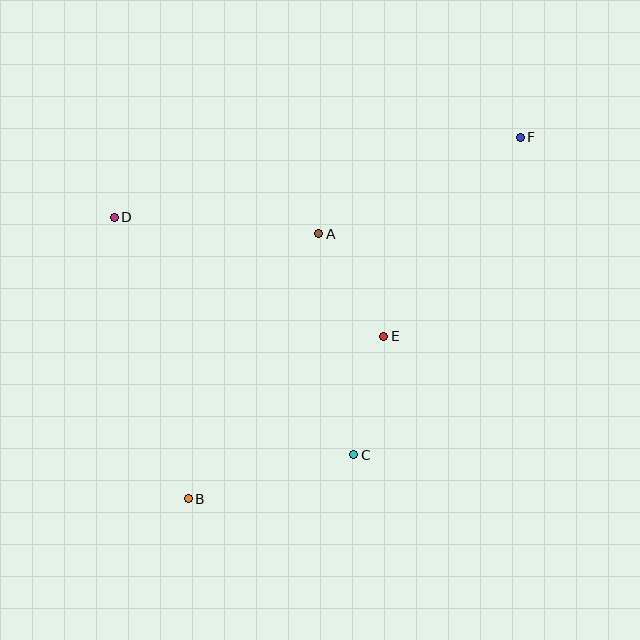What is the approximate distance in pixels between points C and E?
The distance between C and E is approximately 122 pixels.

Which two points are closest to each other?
Points A and E are closest to each other.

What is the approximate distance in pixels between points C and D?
The distance between C and D is approximately 337 pixels.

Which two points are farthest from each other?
Points B and F are farthest from each other.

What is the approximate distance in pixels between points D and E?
The distance between D and E is approximately 294 pixels.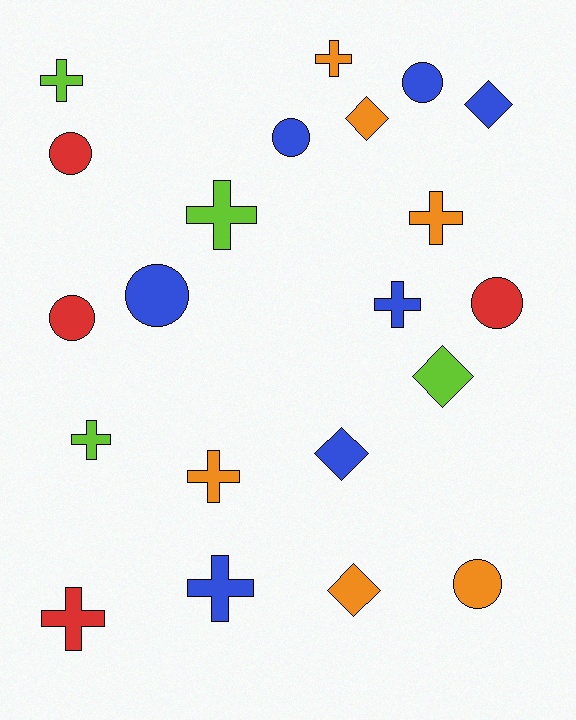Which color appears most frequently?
Blue, with 7 objects.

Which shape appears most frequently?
Cross, with 9 objects.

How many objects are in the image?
There are 21 objects.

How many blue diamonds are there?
There are 2 blue diamonds.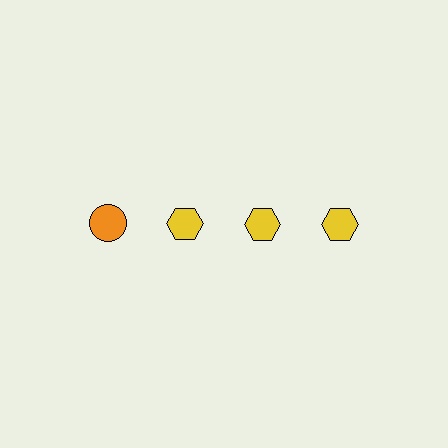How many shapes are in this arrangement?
There are 4 shapes arranged in a grid pattern.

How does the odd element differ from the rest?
It differs in both color (orange instead of yellow) and shape (circle instead of hexagon).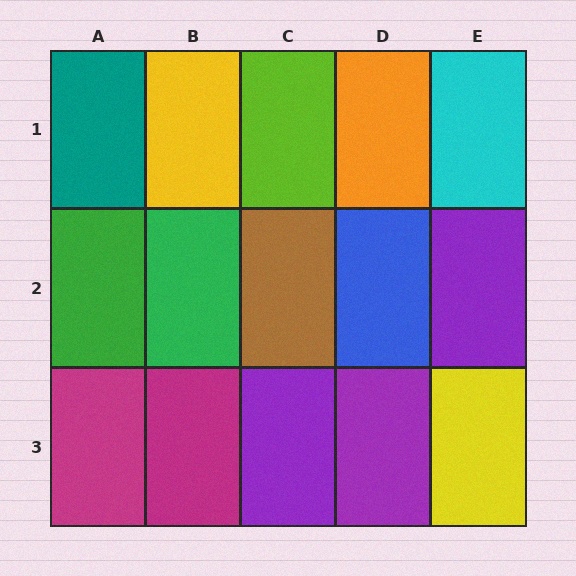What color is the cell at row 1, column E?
Cyan.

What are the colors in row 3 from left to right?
Magenta, magenta, purple, purple, yellow.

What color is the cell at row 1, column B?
Yellow.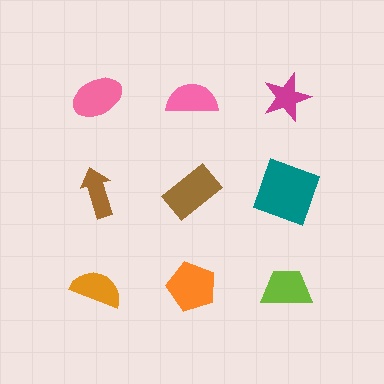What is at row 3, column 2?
An orange pentagon.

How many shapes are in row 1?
3 shapes.